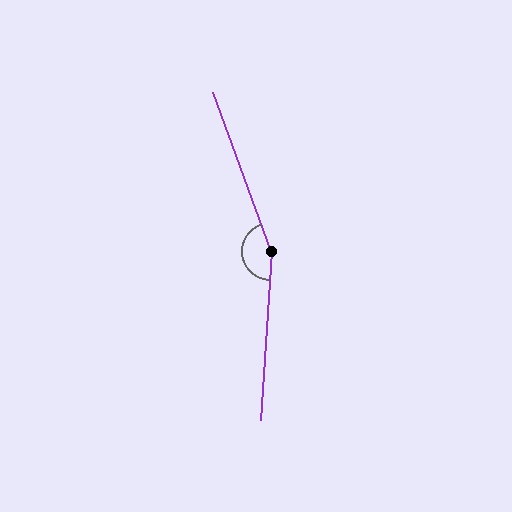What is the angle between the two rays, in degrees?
Approximately 156 degrees.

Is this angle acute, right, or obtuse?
It is obtuse.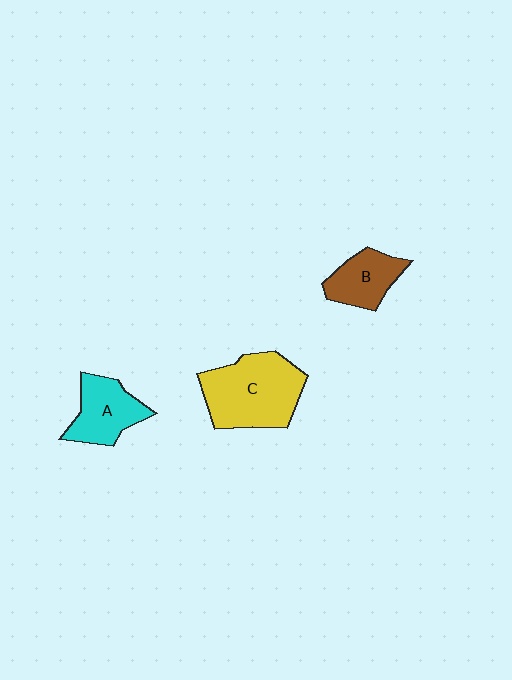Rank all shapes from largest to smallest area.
From largest to smallest: C (yellow), A (cyan), B (brown).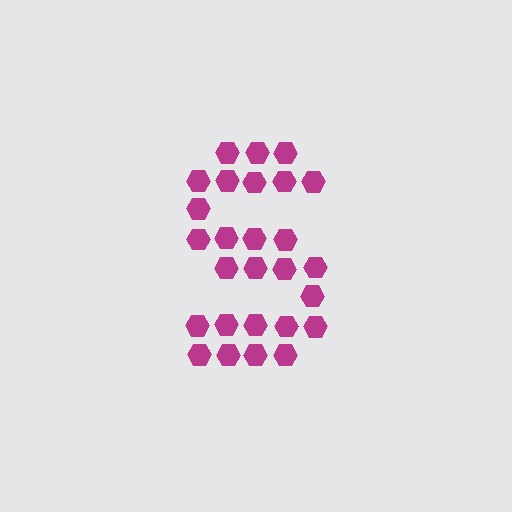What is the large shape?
The large shape is the letter S.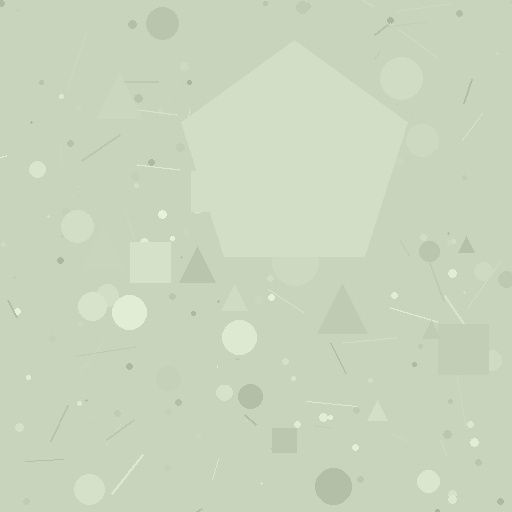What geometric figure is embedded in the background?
A pentagon is embedded in the background.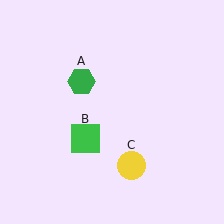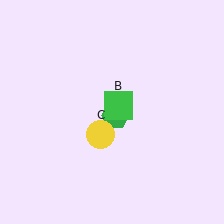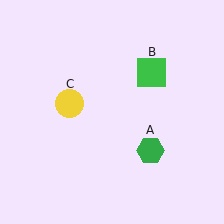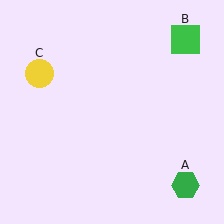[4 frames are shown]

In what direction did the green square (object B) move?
The green square (object B) moved up and to the right.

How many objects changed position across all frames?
3 objects changed position: green hexagon (object A), green square (object B), yellow circle (object C).